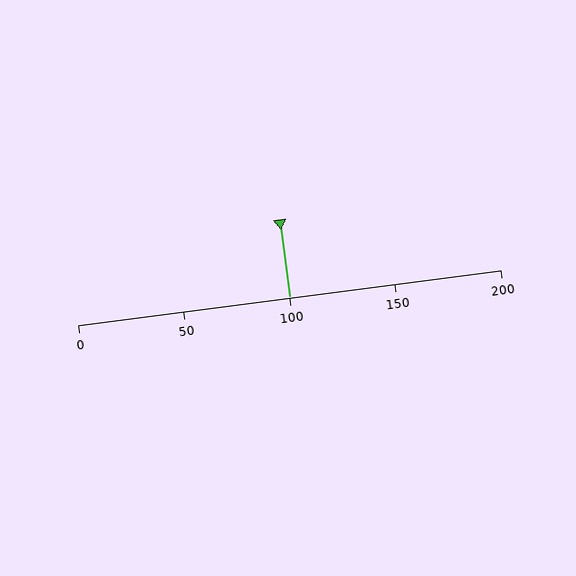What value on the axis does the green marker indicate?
The marker indicates approximately 100.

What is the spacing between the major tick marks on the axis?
The major ticks are spaced 50 apart.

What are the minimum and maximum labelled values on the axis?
The axis runs from 0 to 200.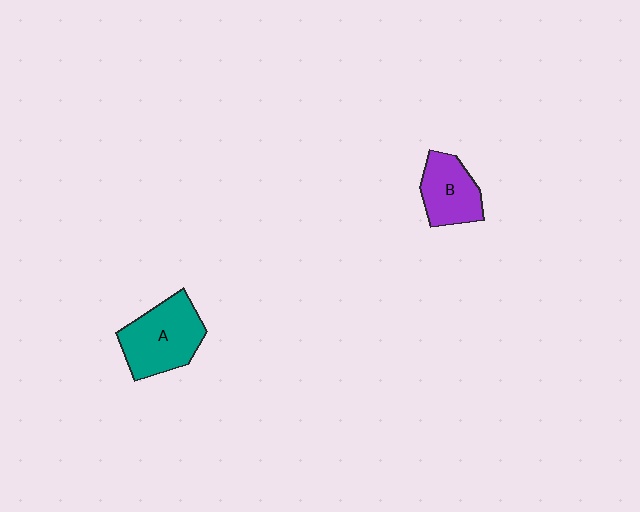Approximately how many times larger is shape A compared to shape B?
Approximately 1.4 times.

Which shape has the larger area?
Shape A (teal).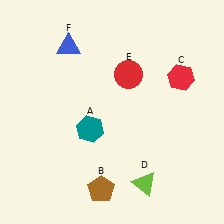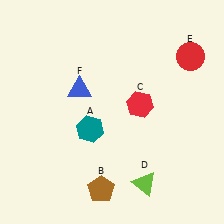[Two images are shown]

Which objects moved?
The objects that moved are: the red hexagon (C), the red circle (E), the blue triangle (F).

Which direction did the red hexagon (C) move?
The red hexagon (C) moved left.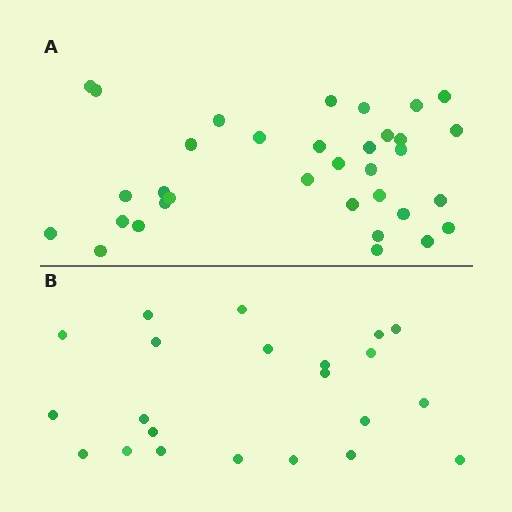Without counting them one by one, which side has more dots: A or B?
Region A (the top region) has more dots.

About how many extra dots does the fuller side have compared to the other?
Region A has roughly 12 or so more dots than region B.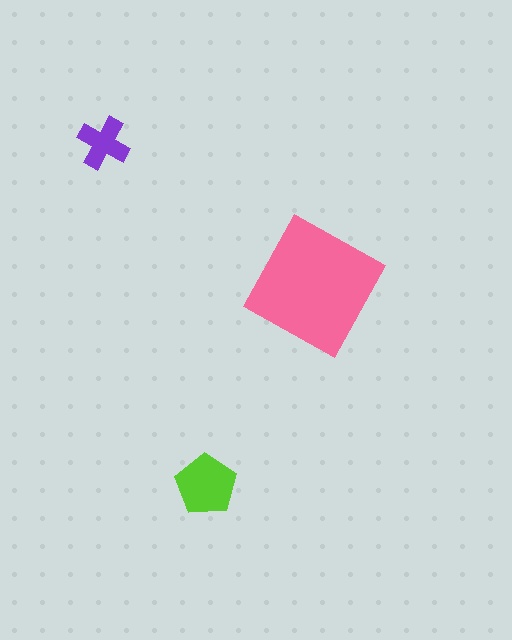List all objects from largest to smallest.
The pink square, the lime pentagon, the purple cross.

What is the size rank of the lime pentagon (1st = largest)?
2nd.